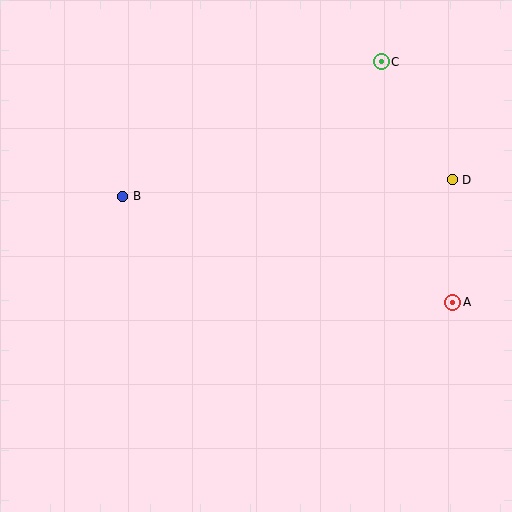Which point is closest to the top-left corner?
Point B is closest to the top-left corner.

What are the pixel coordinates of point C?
Point C is at (381, 62).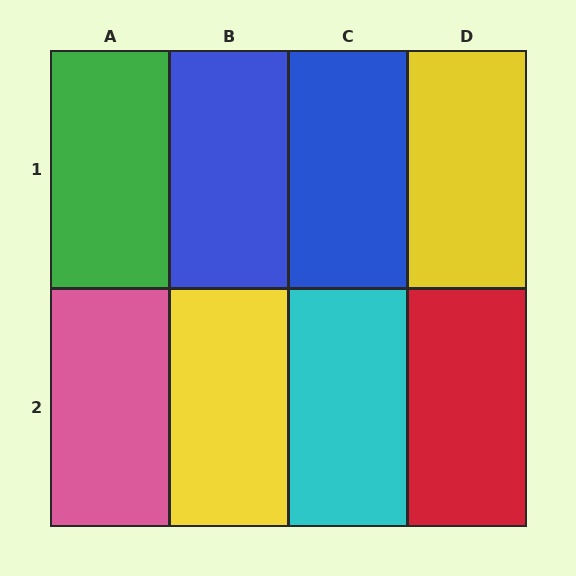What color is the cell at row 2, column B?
Yellow.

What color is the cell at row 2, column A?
Pink.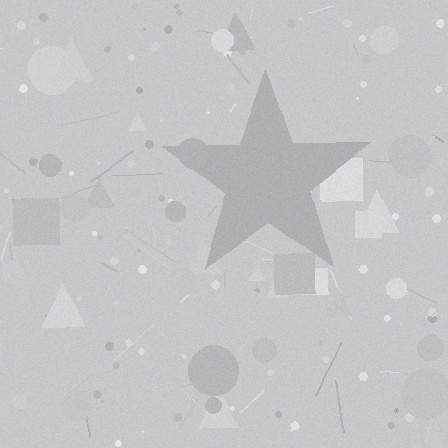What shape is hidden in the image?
A star is hidden in the image.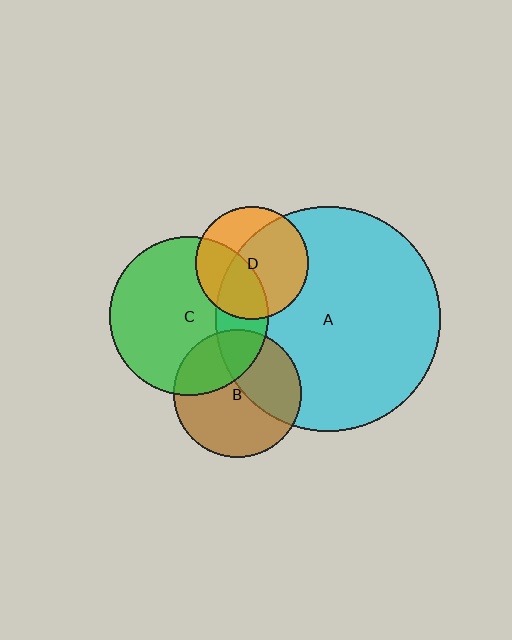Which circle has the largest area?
Circle A (cyan).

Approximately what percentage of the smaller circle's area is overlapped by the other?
Approximately 65%.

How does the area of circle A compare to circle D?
Approximately 3.9 times.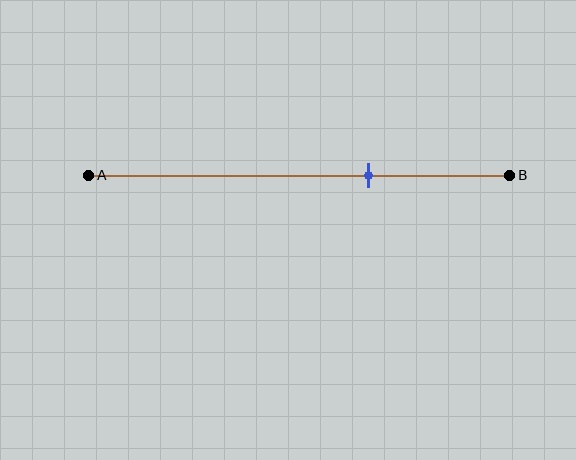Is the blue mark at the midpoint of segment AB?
No, the mark is at about 65% from A, not at the 50% midpoint.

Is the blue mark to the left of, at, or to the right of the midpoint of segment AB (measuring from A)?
The blue mark is to the right of the midpoint of segment AB.